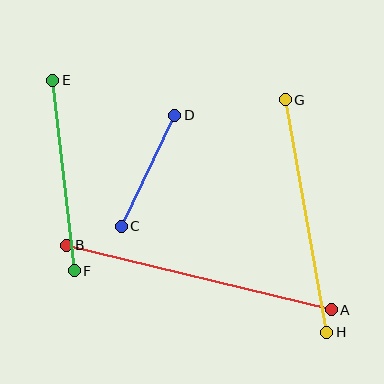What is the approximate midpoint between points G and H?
The midpoint is at approximately (306, 216) pixels.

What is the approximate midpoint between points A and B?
The midpoint is at approximately (199, 278) pixels.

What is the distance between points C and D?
The distance is approximately 123 pixels.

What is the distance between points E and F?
The distance is approximately 191 pixels.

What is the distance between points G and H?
The distance is approximately 236 pixels.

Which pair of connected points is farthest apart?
Points A and B are farthest apart.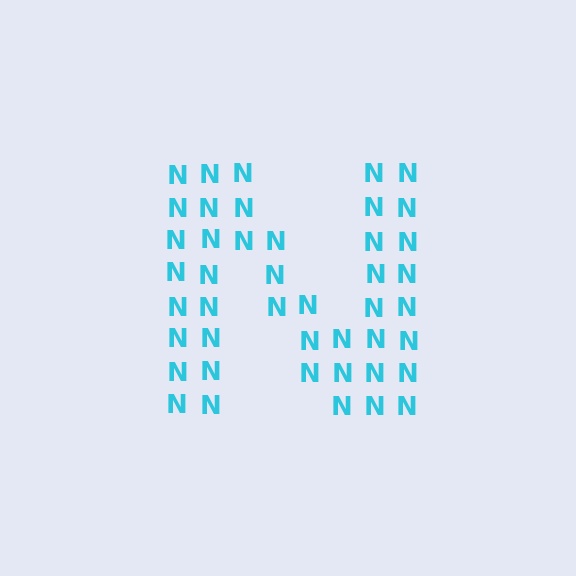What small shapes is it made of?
It is made of small letter N's.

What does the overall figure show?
The overall figure shows the letter N.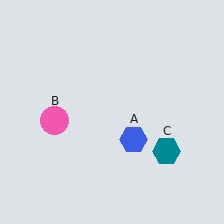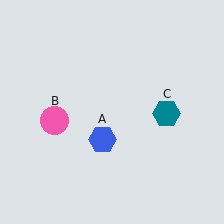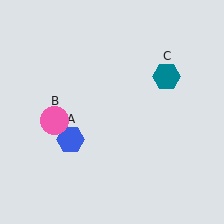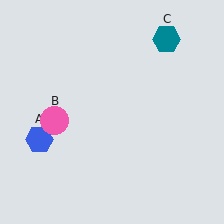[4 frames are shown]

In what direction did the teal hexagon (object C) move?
The teal hexagon (object C) moved up.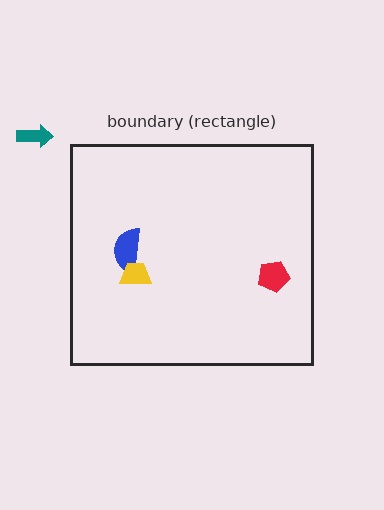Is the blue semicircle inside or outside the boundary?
Inside.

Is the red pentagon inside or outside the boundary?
Inside.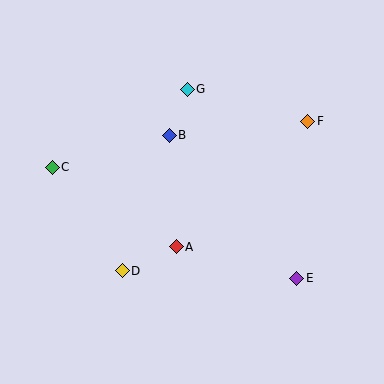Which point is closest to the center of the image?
Point A at (176, 247) is closest to the center.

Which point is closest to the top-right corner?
Point F is closest to the top-right corner.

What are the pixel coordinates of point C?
Point C is at (52, 167).